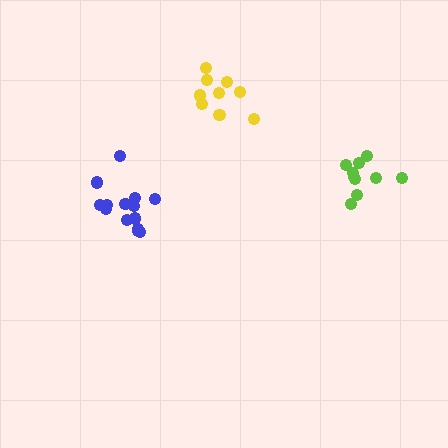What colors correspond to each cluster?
The clusters are colored: blue, lime, yellow.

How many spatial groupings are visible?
There are 3 spatial groupings.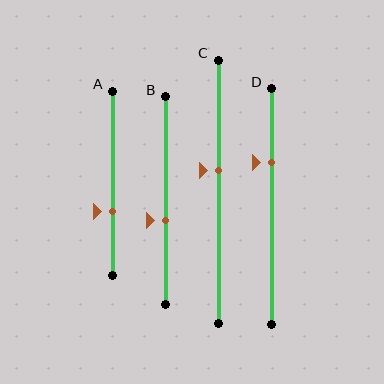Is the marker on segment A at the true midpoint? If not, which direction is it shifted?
No, the marker on segment A is shifted downward by about 15% of the segment length.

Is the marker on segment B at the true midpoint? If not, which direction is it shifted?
No, the marker on segment B is shifted downward by about 9% of the segment length.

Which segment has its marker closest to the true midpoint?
Segment C has its marker closest to the true midpoint.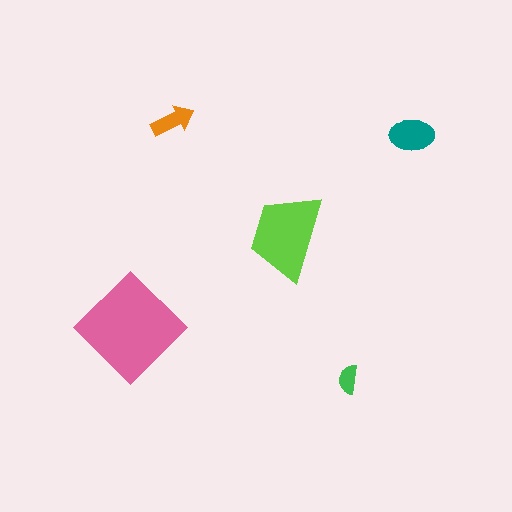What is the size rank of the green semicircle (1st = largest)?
5th.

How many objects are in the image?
There are 5 objects in the image.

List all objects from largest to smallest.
The pink diamond, the lime trapezoid, the teal ellipse, the orange arrow, the green semicircle.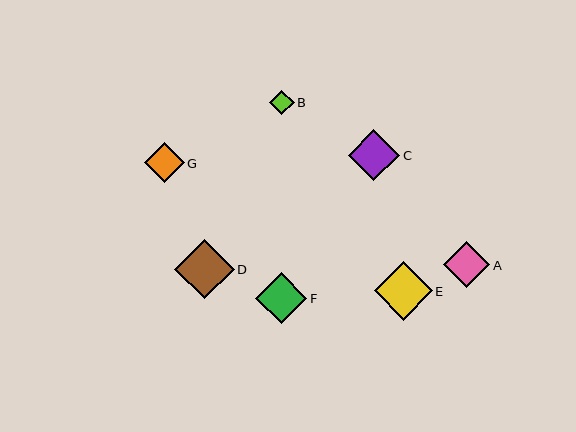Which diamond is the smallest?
Diamond B is the smallest with a size of approximately 24 pixels.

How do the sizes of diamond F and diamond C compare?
Diamond F and diamond C are approximately the same size.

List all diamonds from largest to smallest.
From largest to smallest: D, E, F, C, A, G, B.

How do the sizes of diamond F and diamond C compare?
Diamond F and diamond C are approximately the same size.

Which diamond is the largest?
Diamond D is the largest with a size of approximately 59 pixels.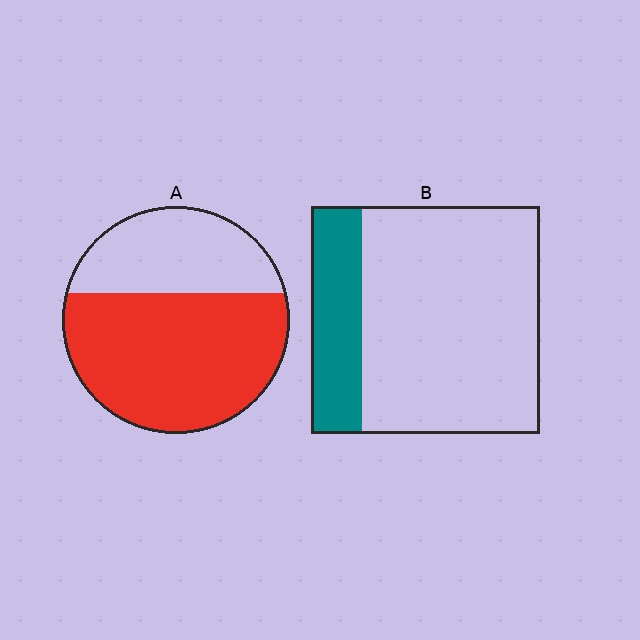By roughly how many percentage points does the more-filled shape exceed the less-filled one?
By roughly 45 percentage points (A over B).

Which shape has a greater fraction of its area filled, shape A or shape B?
Shape A.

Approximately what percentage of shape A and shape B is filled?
A is approximately 65% and B is approximately 20%.